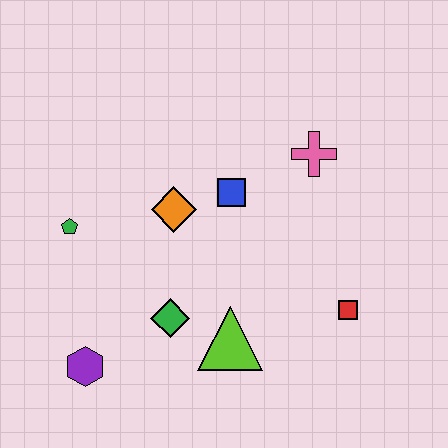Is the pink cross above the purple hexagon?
Yes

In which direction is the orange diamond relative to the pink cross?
The orange diamond is to the left of the pink cross.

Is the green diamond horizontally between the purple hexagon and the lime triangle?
Yes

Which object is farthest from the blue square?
The purple hexagon is farthest from the blue square.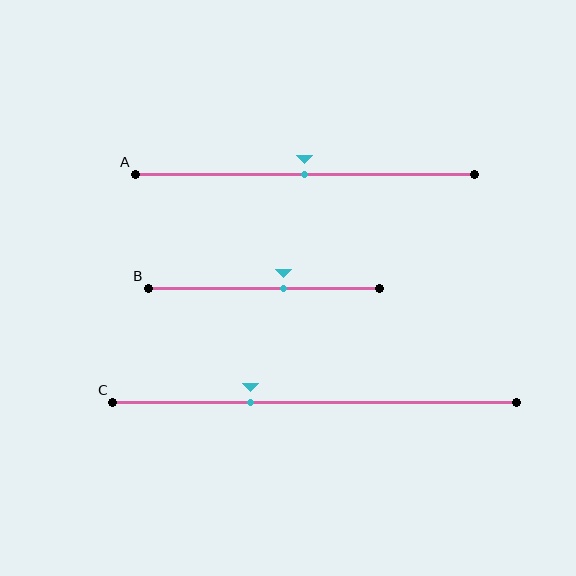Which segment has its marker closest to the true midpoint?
Segment A has its marker closest to the true midpoint.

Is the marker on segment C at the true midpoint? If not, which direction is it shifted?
No, the marker on segment C is shifted to the left by about 16% of the segment length.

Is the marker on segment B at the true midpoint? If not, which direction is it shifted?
No, the marker on segment B is shifted to the right by about 9% of the segment length.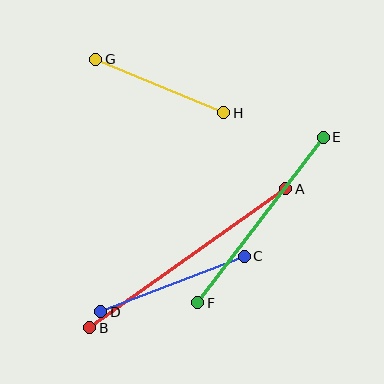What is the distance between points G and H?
The distance is approximately 139 pixels.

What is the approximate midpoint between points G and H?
The midpoint is at approximately (160, 86) pixels.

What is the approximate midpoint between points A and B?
The midpoint is at approximately (188, 258) pixels.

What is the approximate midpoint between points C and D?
The midpoint is at approximately (172, 284) pixels.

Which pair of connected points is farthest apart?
Points A and B are farthest apart.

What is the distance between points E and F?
The distance is approximately 208 pixels.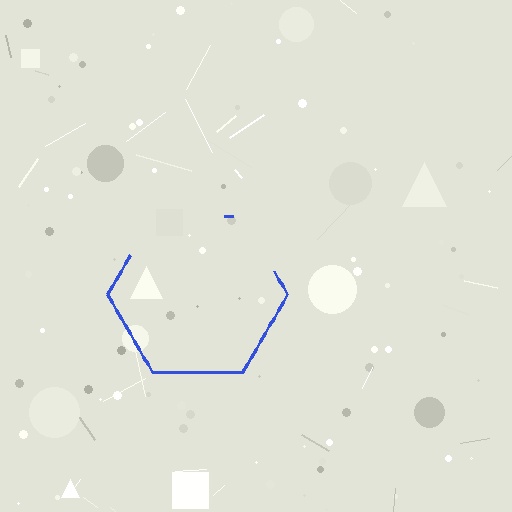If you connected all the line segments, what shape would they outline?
They would outline a hexagon.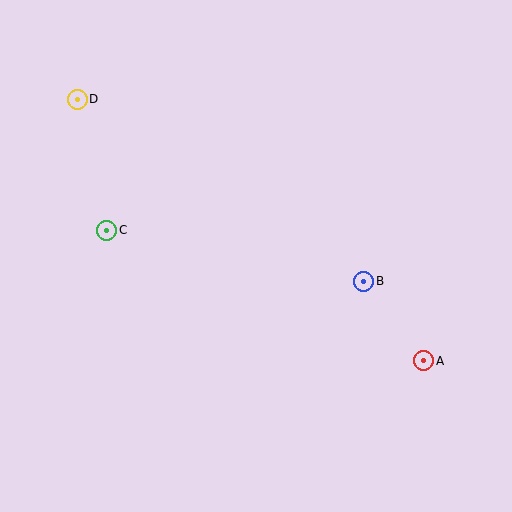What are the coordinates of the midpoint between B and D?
The midpoint between B and D is at (220, 190).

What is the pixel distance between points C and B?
The distance between C and B is 262 pixels.